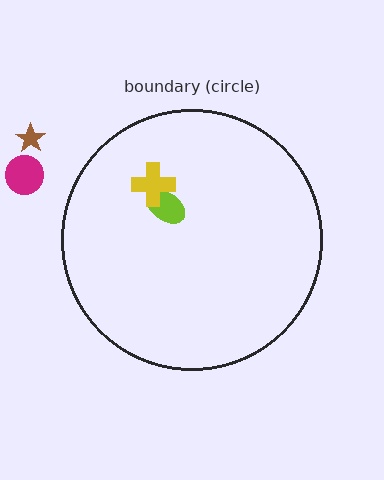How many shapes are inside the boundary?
2 inside, 2 outside.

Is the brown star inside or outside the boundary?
Outside.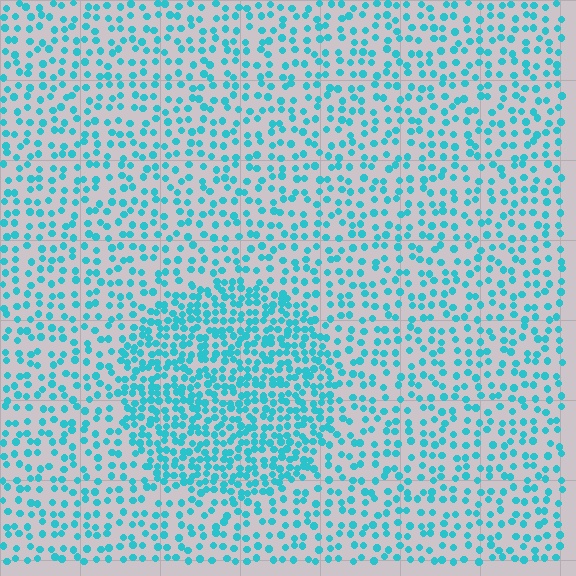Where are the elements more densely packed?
The elements are more densely packed inside the circle boundary.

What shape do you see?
I see a circle.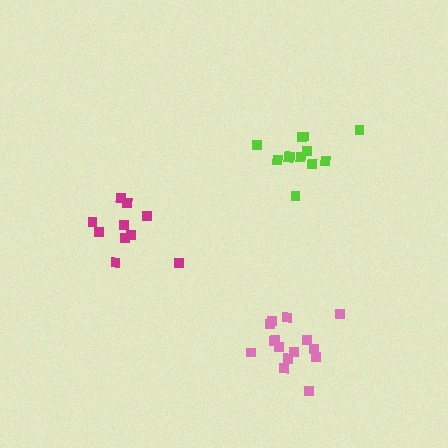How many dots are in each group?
Group 1: 15 dots, Group 2: 10 dots, Group 3: 13 dots (38 total).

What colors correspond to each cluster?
The clusters are colored: pink, magenta, lime.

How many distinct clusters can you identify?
There are 3 distinct clusters.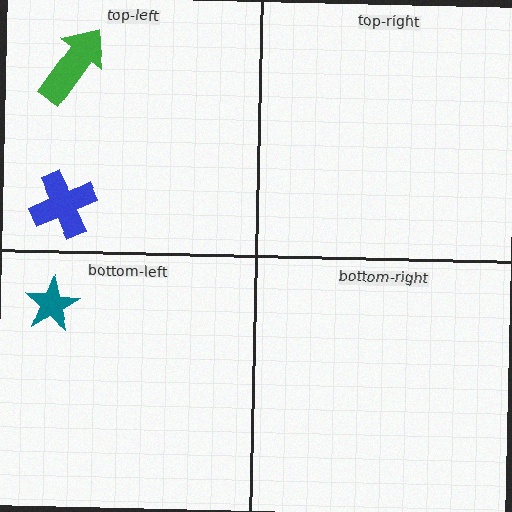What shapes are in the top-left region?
The green arrow, the blue cross.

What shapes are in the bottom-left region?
The teal star.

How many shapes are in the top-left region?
2.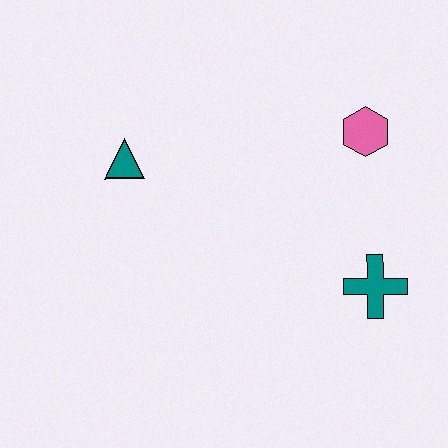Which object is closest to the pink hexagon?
The teal cross is closest to the pink hexagon.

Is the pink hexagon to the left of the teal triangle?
No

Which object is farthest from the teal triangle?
The teal cross is farthest from the teal triangle.